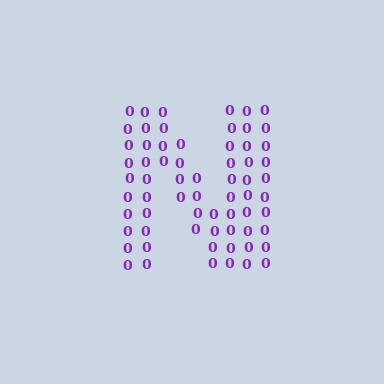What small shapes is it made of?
It is made of small digit 0's.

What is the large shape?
The large shape is the letter N.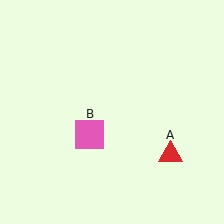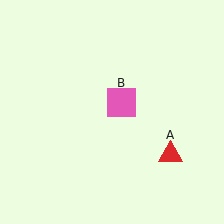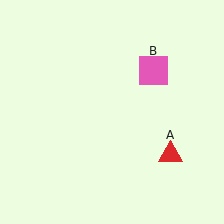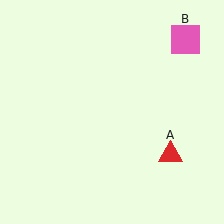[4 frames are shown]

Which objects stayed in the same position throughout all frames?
Red triangle (object A) remained stationary.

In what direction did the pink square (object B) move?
The pink square (object B) moved up and to the right.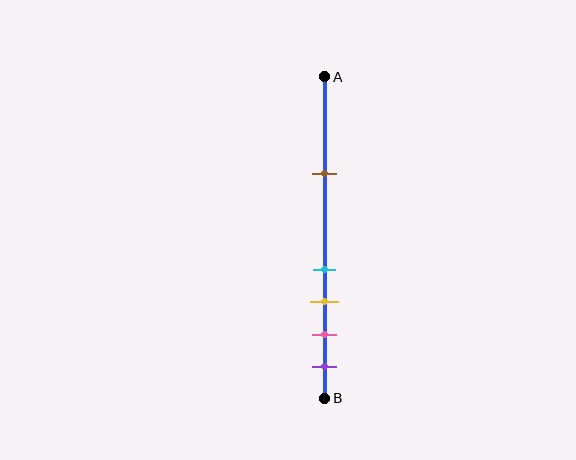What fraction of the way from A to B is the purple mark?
The purple mark is approximately 90% (0.9) of the way from A to B.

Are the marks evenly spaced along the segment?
No, the marks are not evenly spaced.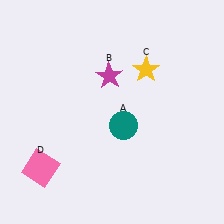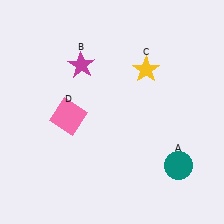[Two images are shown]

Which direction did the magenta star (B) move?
The magenta star (B) moved left.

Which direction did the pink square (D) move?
The pink square (D) moved up.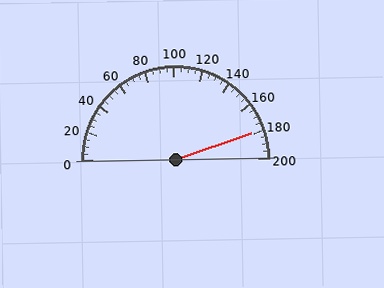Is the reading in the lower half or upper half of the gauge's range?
The reading is in the upper half of the range (0 to 200).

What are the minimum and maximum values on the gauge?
The gauge ranges from 0 to 200.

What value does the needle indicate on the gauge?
The needle indicates approximately 180.